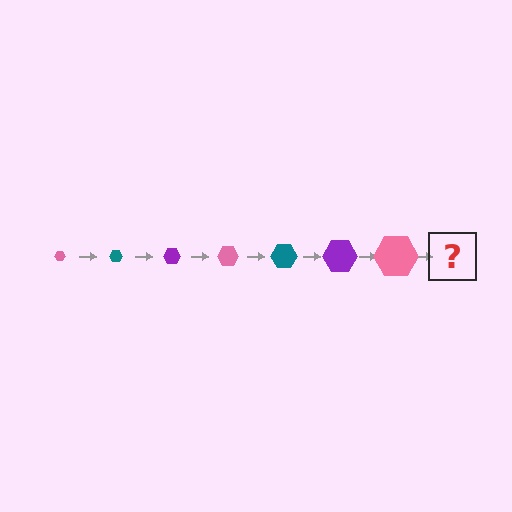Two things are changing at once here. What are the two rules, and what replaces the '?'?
The two rules are that the hexagon grows larger each step and the color cycles through pink, teal, and purple. The '?' should be a teal hexagon, larger than the previous one.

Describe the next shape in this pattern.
It should be a teal hexagon, larger than the previous one.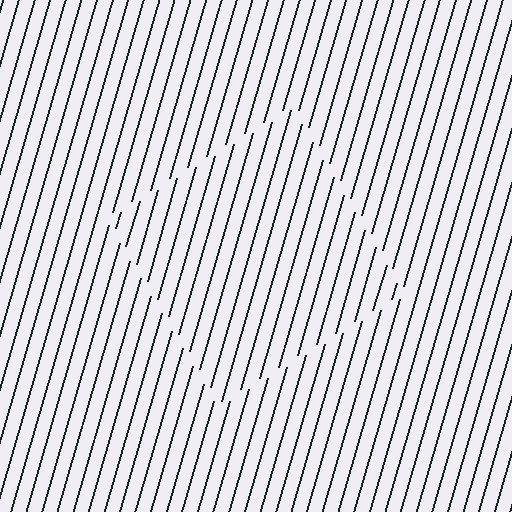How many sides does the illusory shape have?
4 sides — the line-ends trace a square.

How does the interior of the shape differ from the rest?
The interior of the shape contains the same grating, shifted by half a period — the contour is defined by the phase discontinuity where line-ends from the inner and outer gratings abut.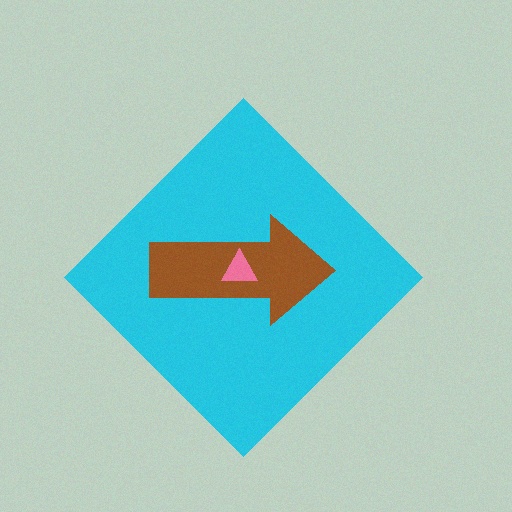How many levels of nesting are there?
3.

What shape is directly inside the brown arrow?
The pink triangle.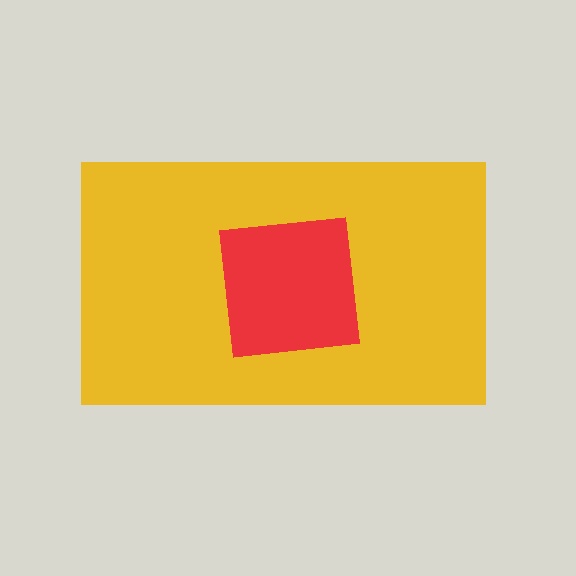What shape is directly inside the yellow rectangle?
The red square.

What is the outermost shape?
The yellow rectangle.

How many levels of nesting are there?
2.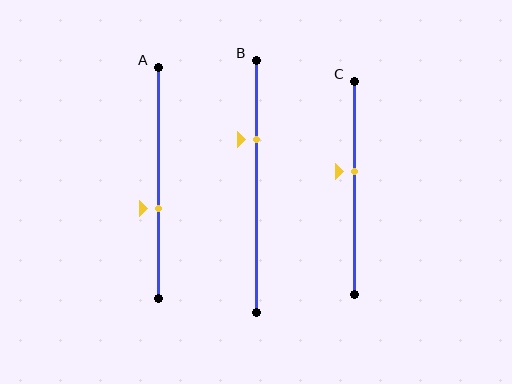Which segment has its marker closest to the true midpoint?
Segment C has its marker closest to the true midpoint.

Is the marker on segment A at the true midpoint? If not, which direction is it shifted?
No, the marker on segment A is shifted downward by about 11% of the segment length.